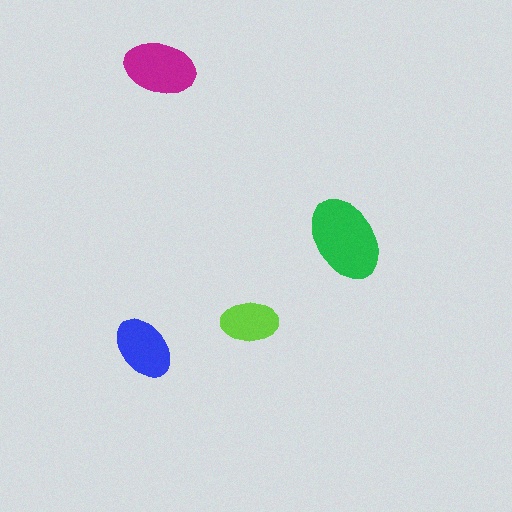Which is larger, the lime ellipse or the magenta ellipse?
The magenta one.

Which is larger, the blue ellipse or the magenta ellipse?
The magenta one.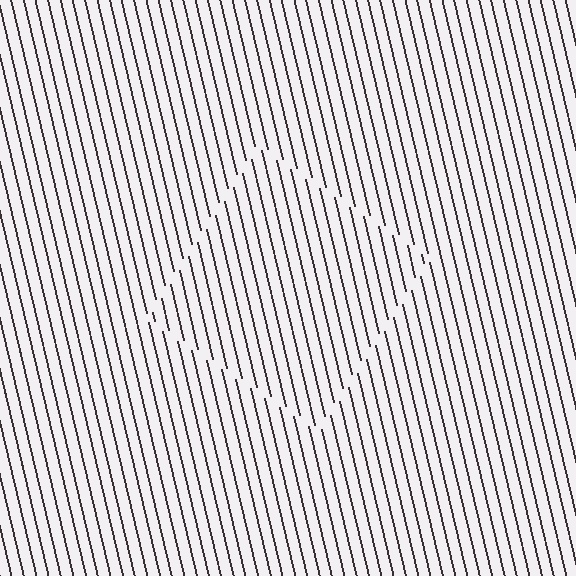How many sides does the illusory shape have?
4 sides — the line-ends trace a square.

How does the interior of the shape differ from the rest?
The interior of the shape contains the same grating, shifted by half a period — the contour is defined by the phase discontinuity where line-ends from the inner and outer gratings abut.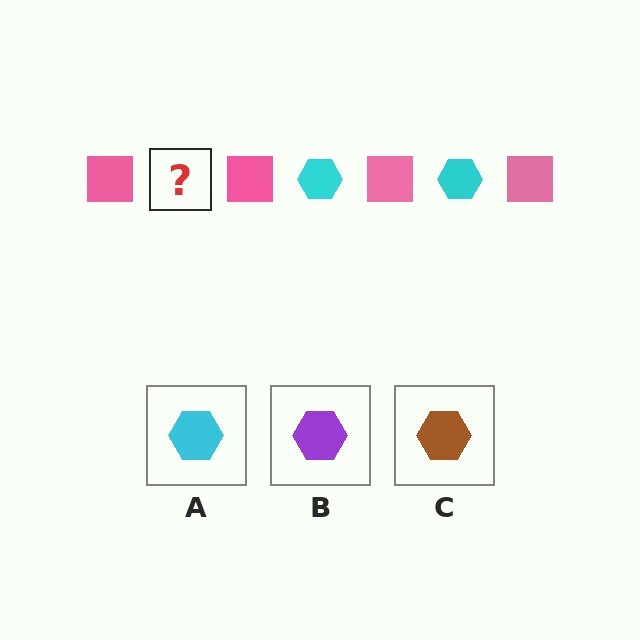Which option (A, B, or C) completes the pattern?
A.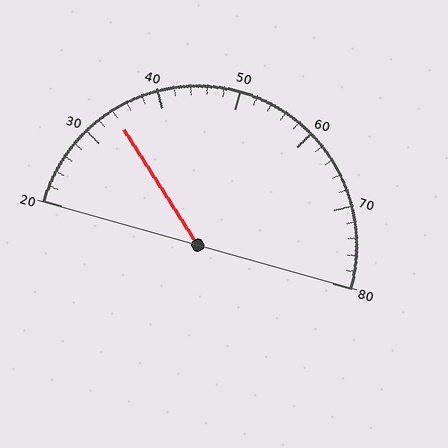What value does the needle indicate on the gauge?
The needle indicates approximately 34.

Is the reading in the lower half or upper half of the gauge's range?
The reading is in the lower half of the range (20 to 80).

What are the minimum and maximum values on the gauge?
The gauge ranges from 20 to 80.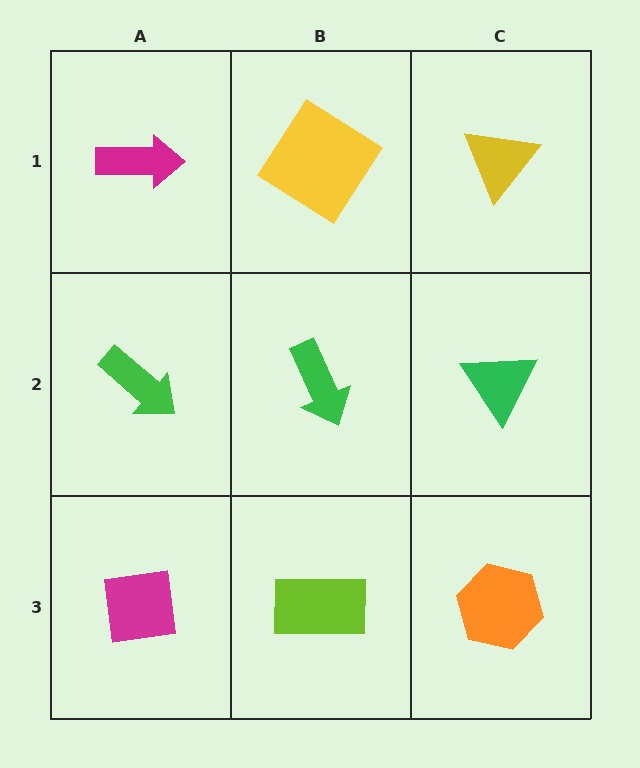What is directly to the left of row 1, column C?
A yellow diamond.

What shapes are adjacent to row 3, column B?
A green arrow (row 2, column B), a magenta square (row 3, column A), an orange hexagon (row 3, column C).